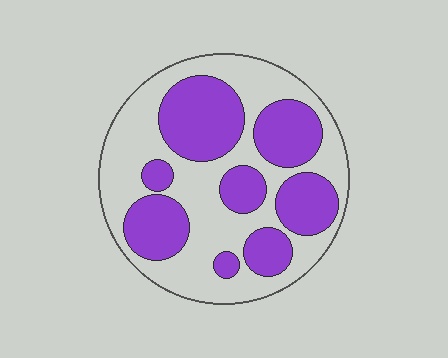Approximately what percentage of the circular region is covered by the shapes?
Approximately 45%.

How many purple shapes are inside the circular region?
8.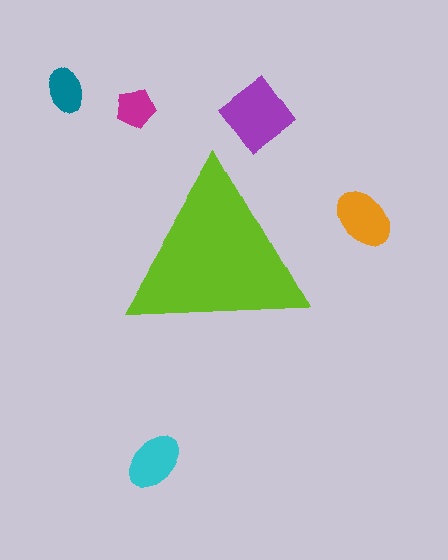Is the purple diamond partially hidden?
No, the purple diamond is fully visible.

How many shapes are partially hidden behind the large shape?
0 shapes are partially hidden.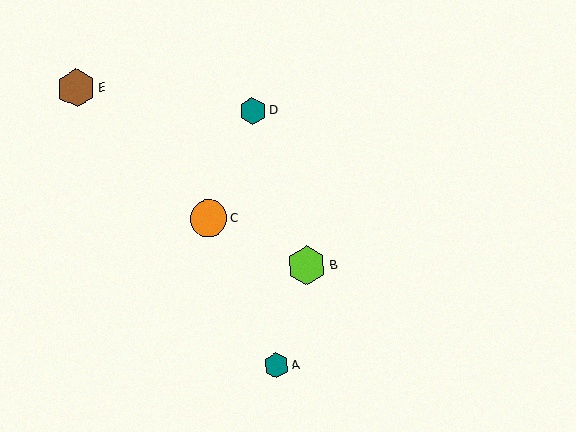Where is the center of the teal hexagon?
The center of the teal hexagon is at (253, 111).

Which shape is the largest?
The lime hexagon (labeled B) is the largest.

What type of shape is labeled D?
Shape D is a teal hexagon.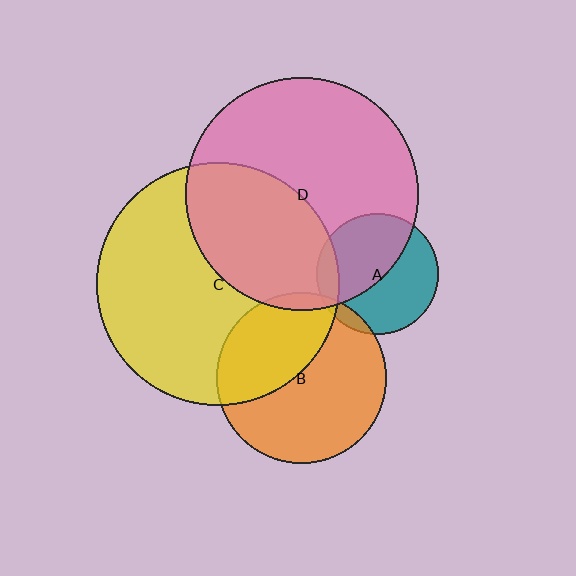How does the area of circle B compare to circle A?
Approximately 2.0 times.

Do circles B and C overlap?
Yes.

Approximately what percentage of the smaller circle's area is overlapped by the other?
Approximately 40%.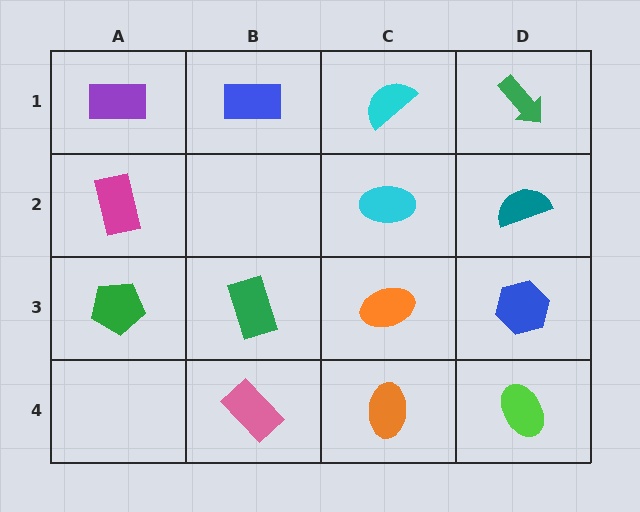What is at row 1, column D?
A green arrow.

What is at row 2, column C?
A cyan ellipse.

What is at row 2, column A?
A magenta rectangle.